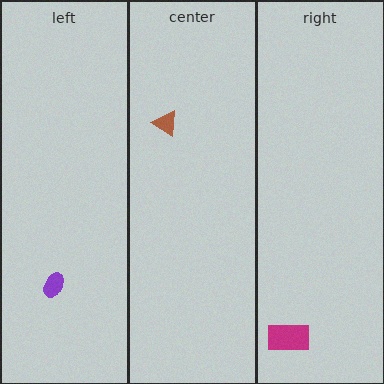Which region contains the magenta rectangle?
The right region.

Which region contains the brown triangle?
The center region.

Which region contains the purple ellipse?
The left region.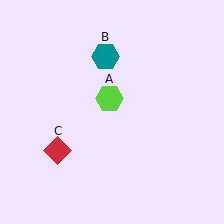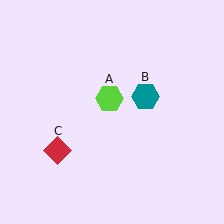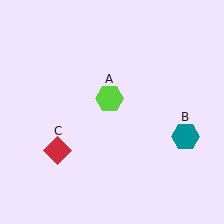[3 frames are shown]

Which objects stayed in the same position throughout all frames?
Lime hexagon (object A) and red diamond (object C) remained stationary.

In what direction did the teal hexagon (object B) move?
The teal hexagon (object B) moved down and to the right.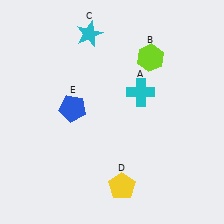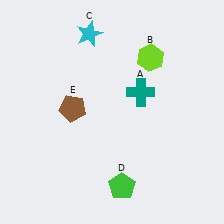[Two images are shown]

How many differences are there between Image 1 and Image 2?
There are 3 differences between the two images.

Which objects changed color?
A changed from cyan to teal. D changed from yellow to green. E changed from blue to brown.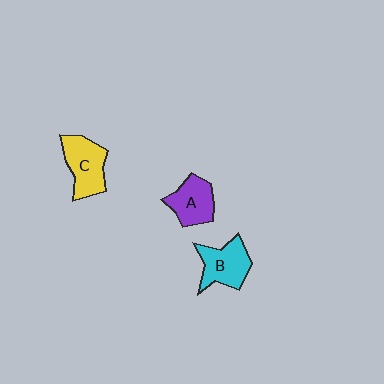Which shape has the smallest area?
Shape A (purple).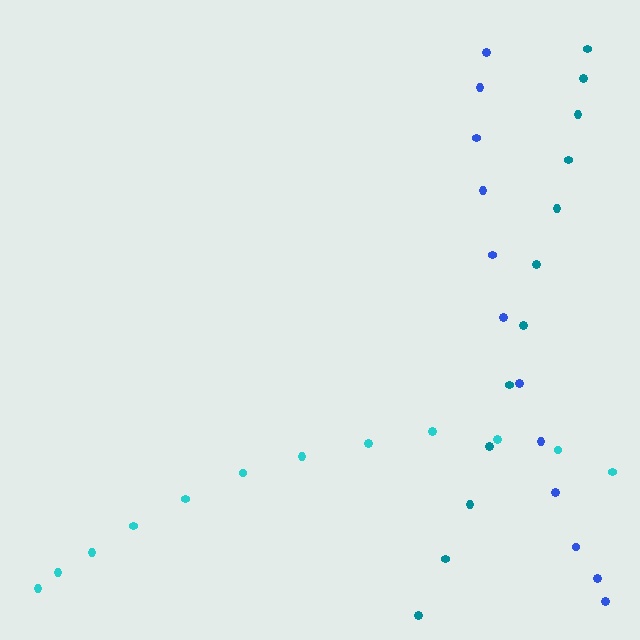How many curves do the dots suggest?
There are 3 distinct paths.